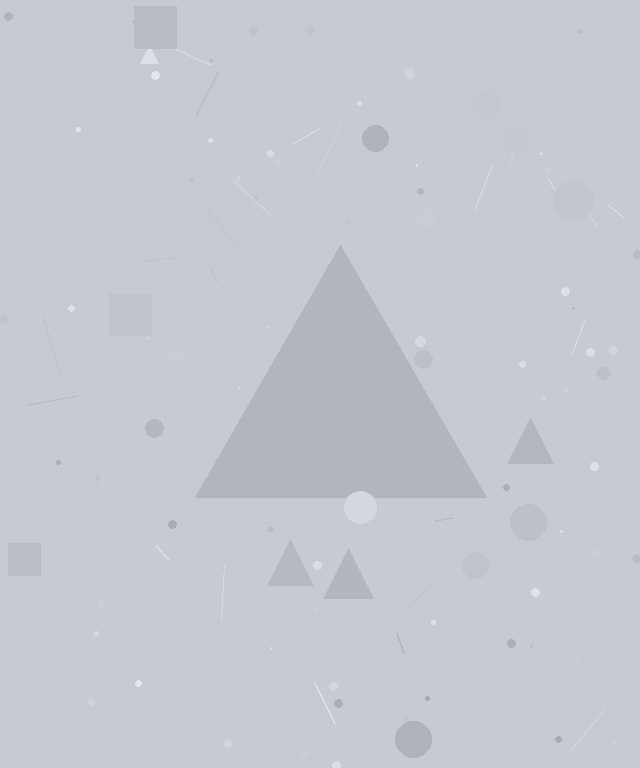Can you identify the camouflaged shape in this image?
The camouflaged shape is a triangle.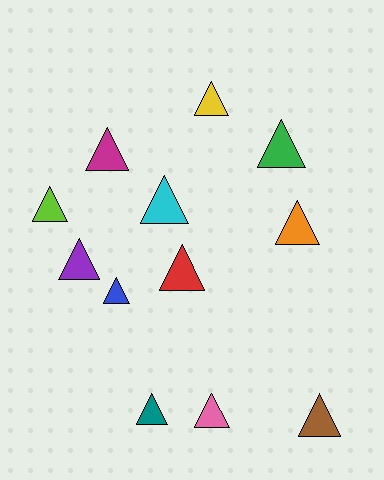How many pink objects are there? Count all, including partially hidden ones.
There is 1 pink object.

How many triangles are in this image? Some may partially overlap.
There are 12 triangles.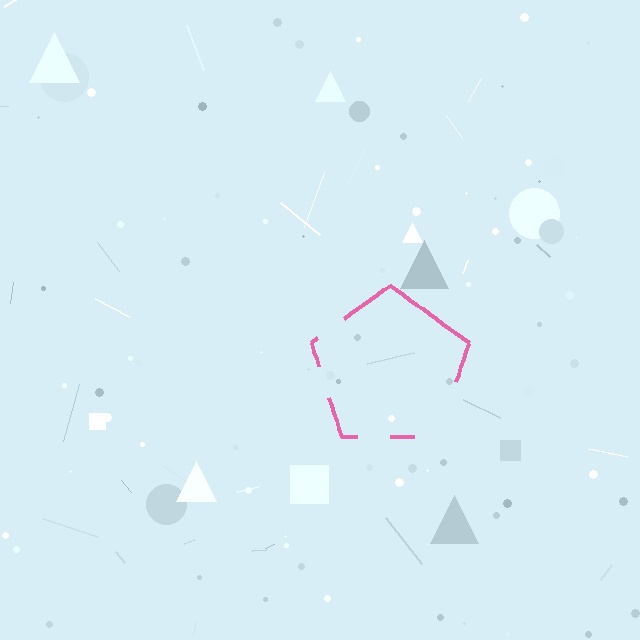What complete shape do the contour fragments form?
The contour fragments form a pentagon.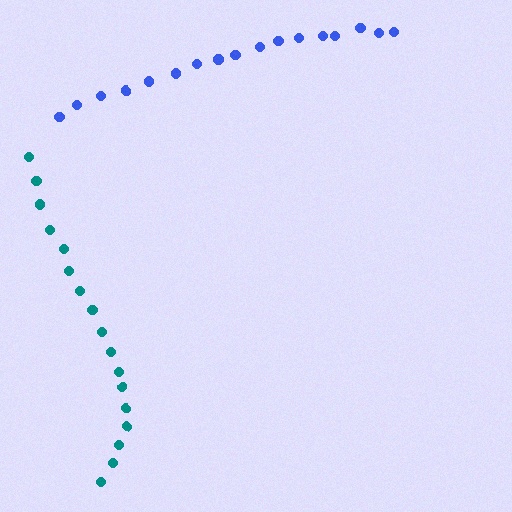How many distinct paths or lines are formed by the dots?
There are 2 distinct paths.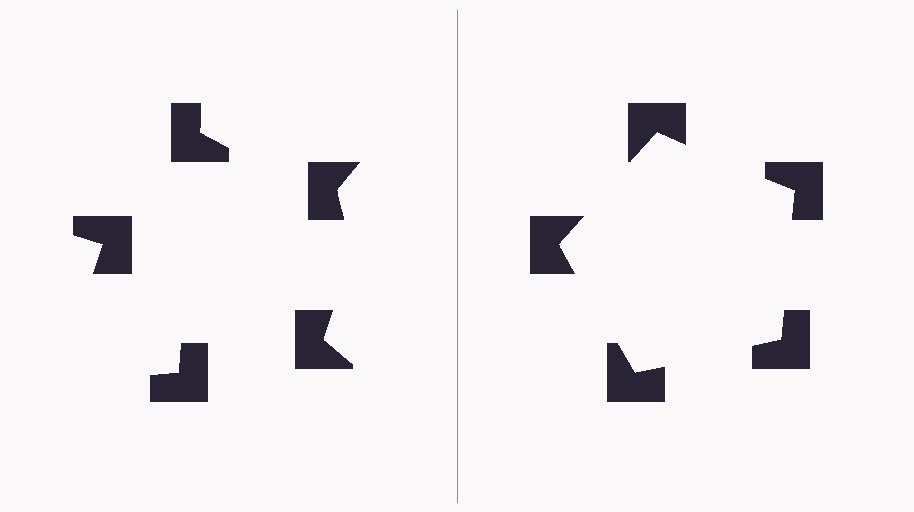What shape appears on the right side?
An illusory pentagon.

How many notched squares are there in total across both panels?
10 — 5 on each side.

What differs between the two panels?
The notched squares are positioned identically on both sides; only the wedge orientations differ. On the right they align to a pentagon; on the left they are misaligned.